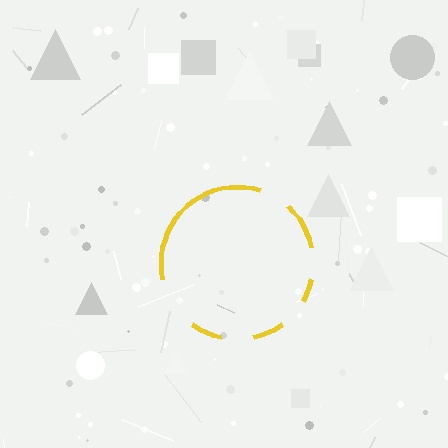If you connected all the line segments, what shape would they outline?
They would outline a circle.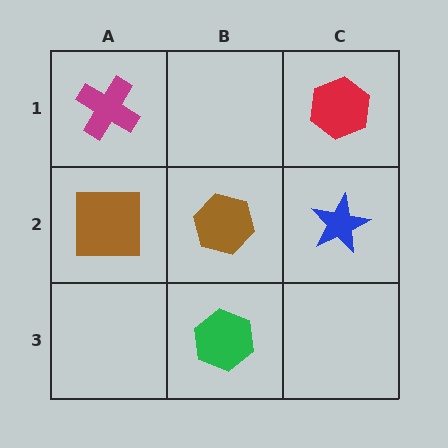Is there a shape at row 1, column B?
No, that cell is empty.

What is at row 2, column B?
A brown hexagon.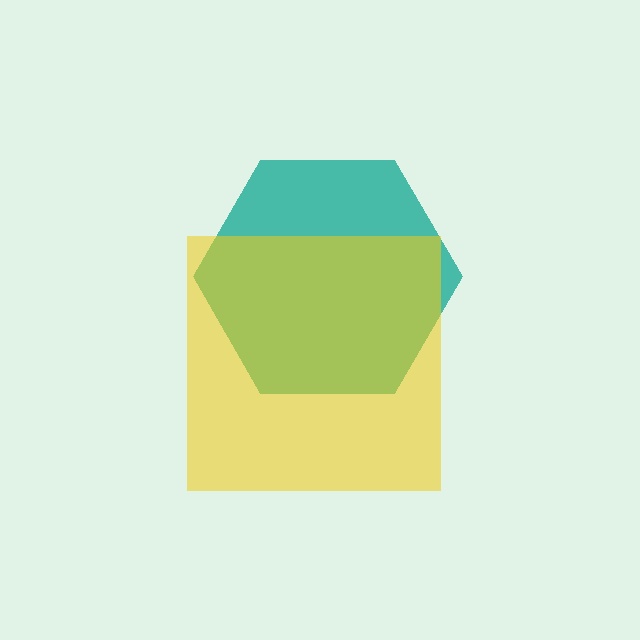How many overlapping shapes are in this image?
There are 2 overlapping shapes in the image.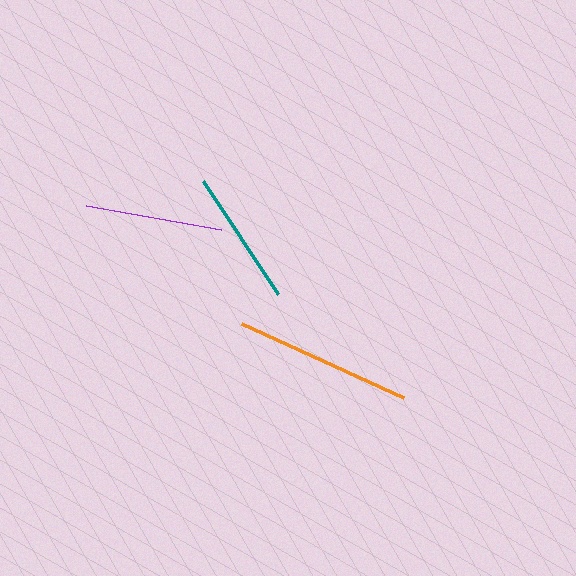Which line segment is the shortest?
The teal line is the shortest at approximately 136 pixels.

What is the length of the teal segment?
The teal segment is approximately 136 pixels long.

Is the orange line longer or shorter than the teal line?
The orange line is longer than the teal line.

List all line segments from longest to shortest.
From longest to shortest: orange, purple, teal.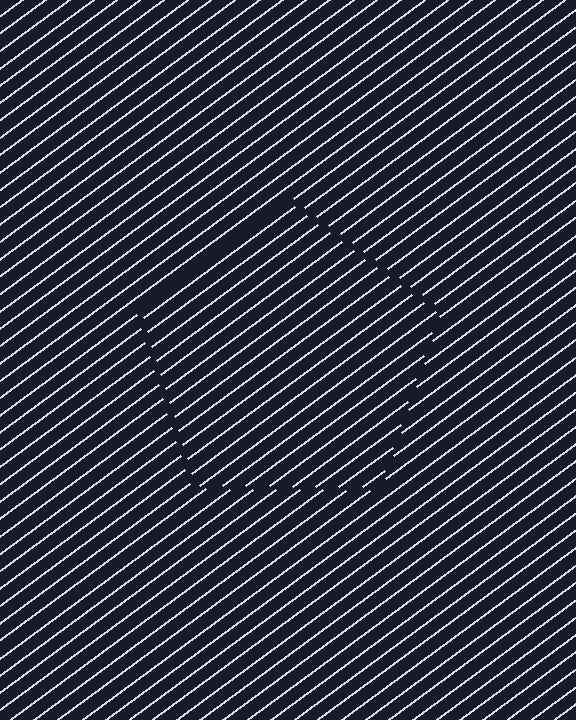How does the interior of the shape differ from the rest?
The interior of the shape contains the same grating, shifted by half a period — the contour is defined by the phase discontinuity where line-ends from the inner and outer gratings abut.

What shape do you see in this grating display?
An illusory pentagon. The interior of the shape contains the same grating, shifted by half a period — the contour is defined by the phase discontinuity where line-ends from the inner and outer gratings abut.